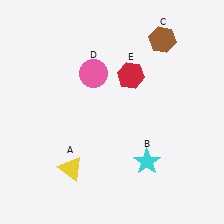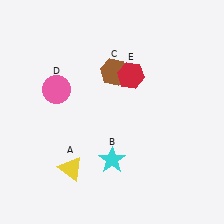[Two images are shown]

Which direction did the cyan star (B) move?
The cyan star (B) moved left.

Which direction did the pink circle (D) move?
The pink circle (D) moved left.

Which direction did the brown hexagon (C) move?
The brown hexagon (C) moved left.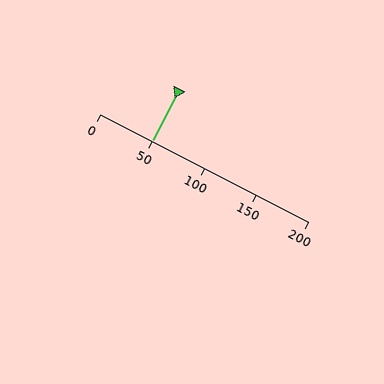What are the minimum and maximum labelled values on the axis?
The axis runs from 0 to 200.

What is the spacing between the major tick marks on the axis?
The major ticks are spaced 50 apart.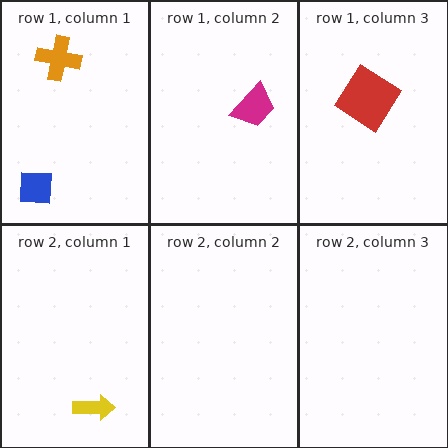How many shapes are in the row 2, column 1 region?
1.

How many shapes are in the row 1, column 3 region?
1.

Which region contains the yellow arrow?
The row 2, column 1 region.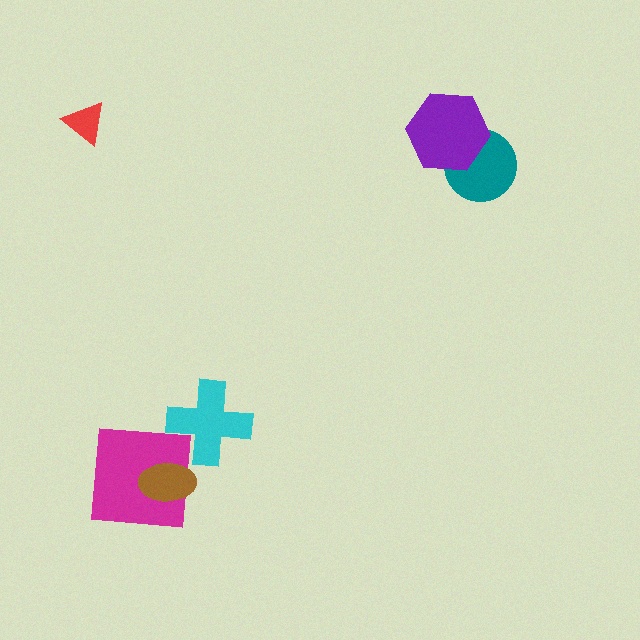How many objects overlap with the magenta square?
1 object overlaps with the magenta square.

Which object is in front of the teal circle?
The purple hexagon is in front of the teal circle.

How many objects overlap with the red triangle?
0 objects overlap with the red triangle.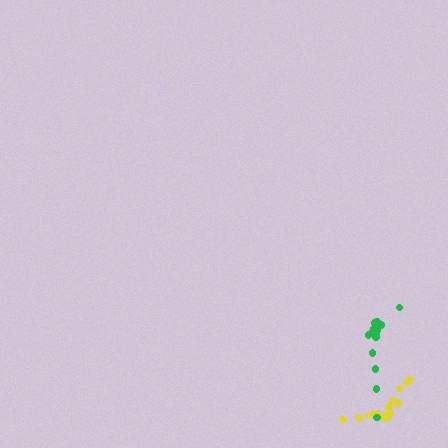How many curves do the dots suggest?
There are 2 distinct paths.